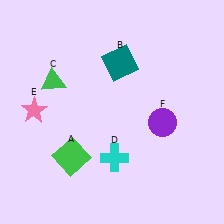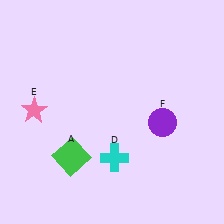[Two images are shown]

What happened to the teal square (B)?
The teal square (B) was removed in Image 2. It was in the top-right area of Image 1.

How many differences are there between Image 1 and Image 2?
There are 2 differences between the two images.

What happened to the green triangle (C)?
The green triangle (C) was removed in Image 2. It was in the top-left area of Image 1.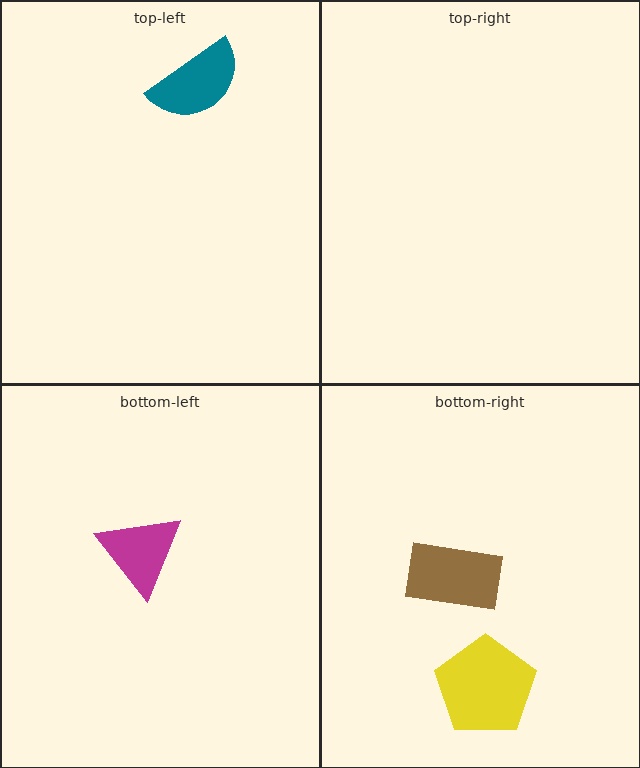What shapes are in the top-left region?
The teal semicircle.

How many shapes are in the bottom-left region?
1.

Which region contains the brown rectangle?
The bottom-right region.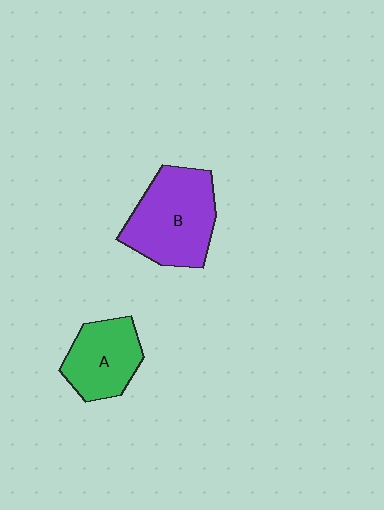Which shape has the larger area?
Shape B (purple).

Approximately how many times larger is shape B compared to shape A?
Approximately 1.4 times.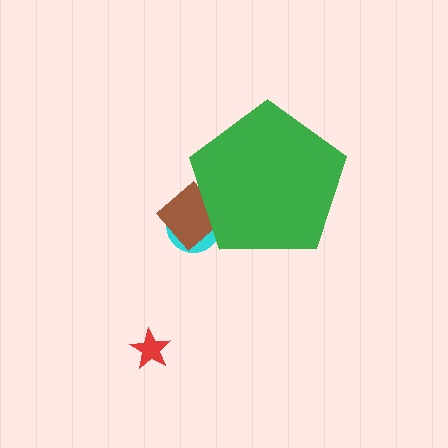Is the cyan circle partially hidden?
Yes, the cyan circle is partially hidden behind the green pentagon.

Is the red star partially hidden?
No, the red star is fully visible.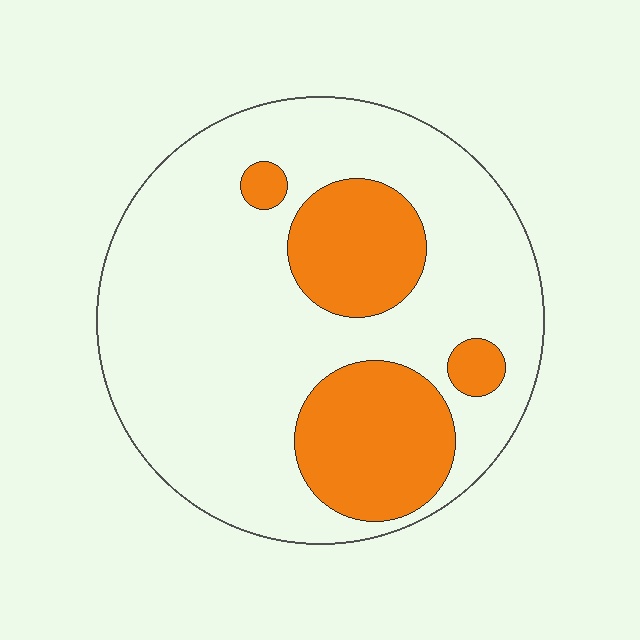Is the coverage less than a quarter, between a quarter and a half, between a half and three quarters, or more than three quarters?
Between a quarter and a half.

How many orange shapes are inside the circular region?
4.